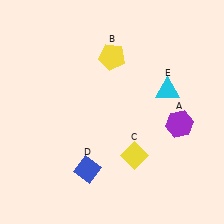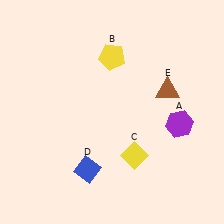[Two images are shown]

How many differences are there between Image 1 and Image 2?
There is 1 difference between the two images.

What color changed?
The triangle (E) changed from cyan in Image 1 to brown in Image 2.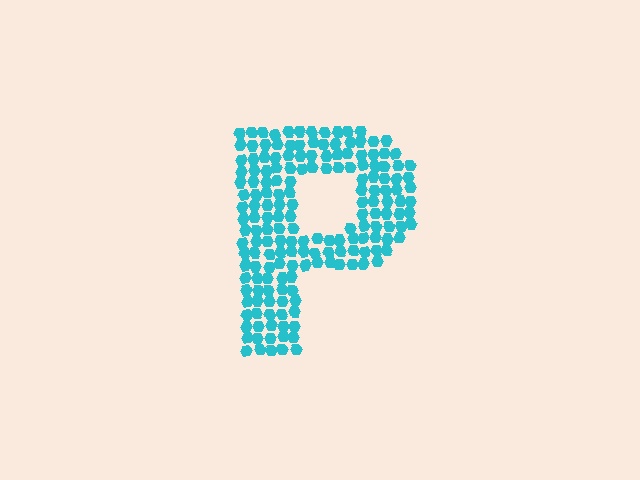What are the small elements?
The small elements are hexagons.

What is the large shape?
The large shape is the letter P.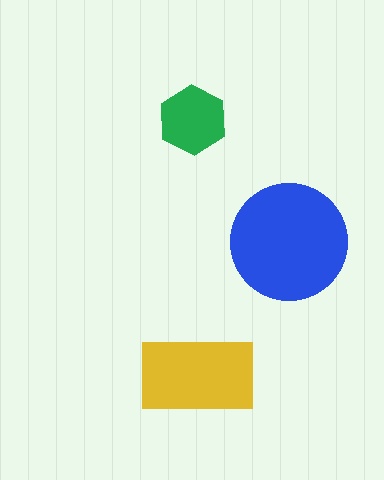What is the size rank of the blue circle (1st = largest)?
1st.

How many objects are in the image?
There are 3 objects in the image.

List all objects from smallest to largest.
The green hexagon, the yellow rectangle, the blue circle.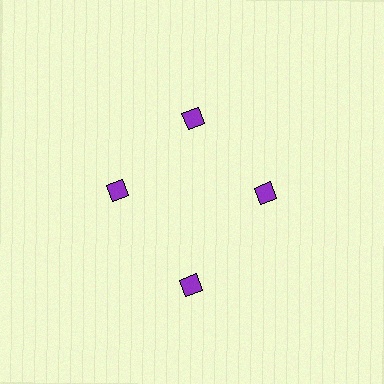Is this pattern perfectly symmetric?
No. The 4 purple diamonds are arranged in a ring, but one element near the 6 o'clock position is pushed outward from the center, breaking the 4-fold rotational symmetry.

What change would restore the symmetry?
The symmetry would be restored by moving it inward, back onto the ring so that all 4 diamonds sit at equal angles and equal distance from the center.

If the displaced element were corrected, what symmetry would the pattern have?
It would have 4-fold rotational symmetry — the pattern would map onto itself every 90 degrees.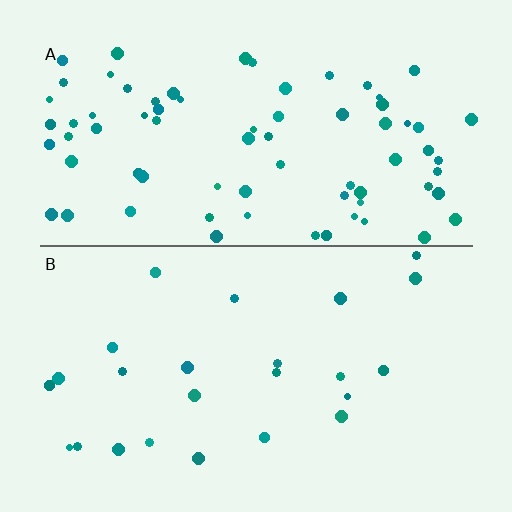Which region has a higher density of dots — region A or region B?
A (the top).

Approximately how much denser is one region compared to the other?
Approximately 3.0× — region A over region B.